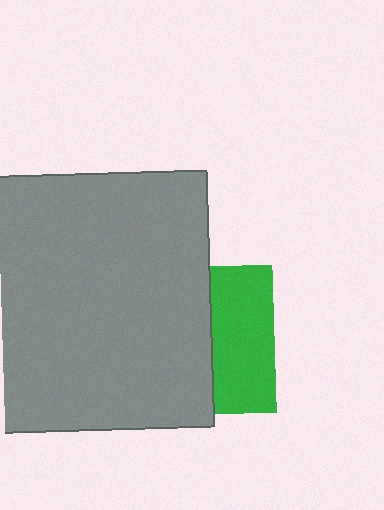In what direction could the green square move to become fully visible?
The green square could move right. That would shift it out from behind the gray square entirely.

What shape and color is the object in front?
The object in front is a gray square.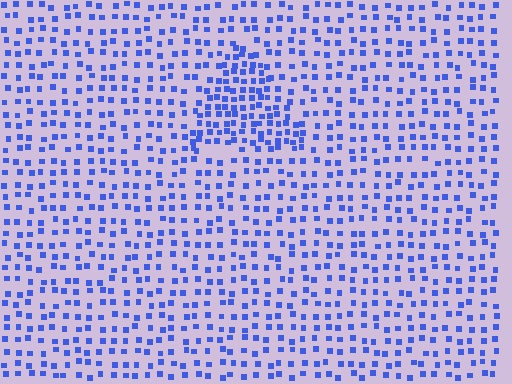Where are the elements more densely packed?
The elements are more densely packed inside the triangle boundary.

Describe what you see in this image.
The image contains small blue elements arranged at two different densities. A triangle-shaped region is visible where the elements are more densely packed than the surrounding area.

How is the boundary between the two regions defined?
The boundary is defined by a change in element density (approximately 1.9x ratio). All elements are the same color, size, and shape.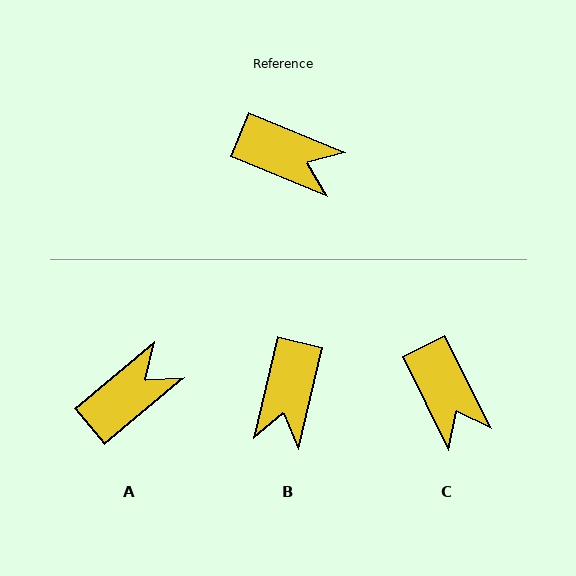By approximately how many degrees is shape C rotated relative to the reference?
Approximately 41 degrees clockwise.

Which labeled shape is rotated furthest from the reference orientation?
B, about 81 degrees away.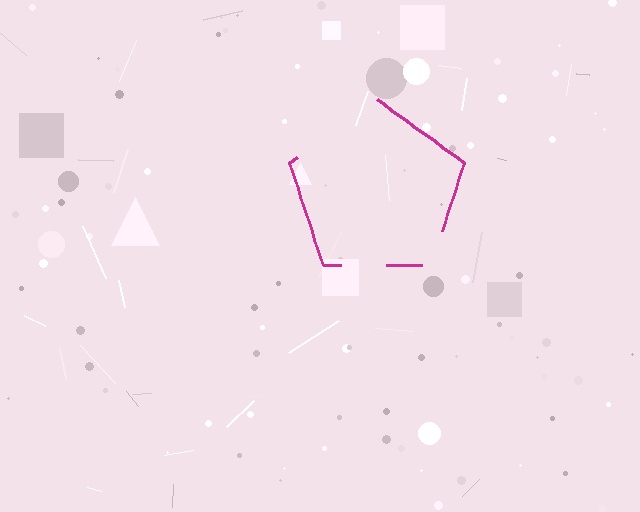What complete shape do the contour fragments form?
The contour fragments form a pentagon.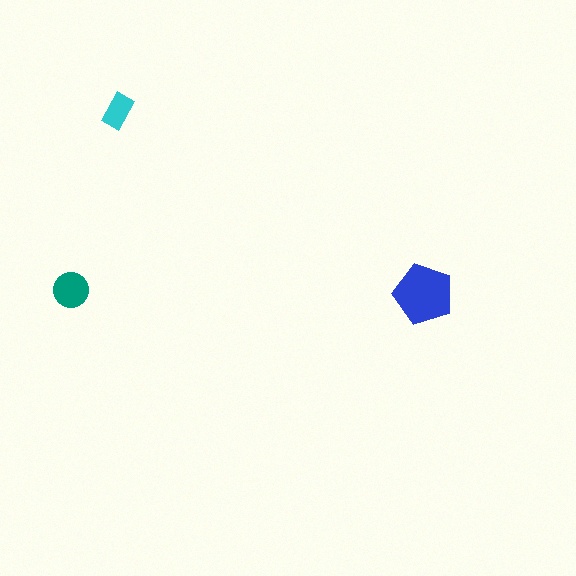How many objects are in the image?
There are 3 objects in the image.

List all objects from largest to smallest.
The blue pentagon, the teal circle, the cyan rectangle.